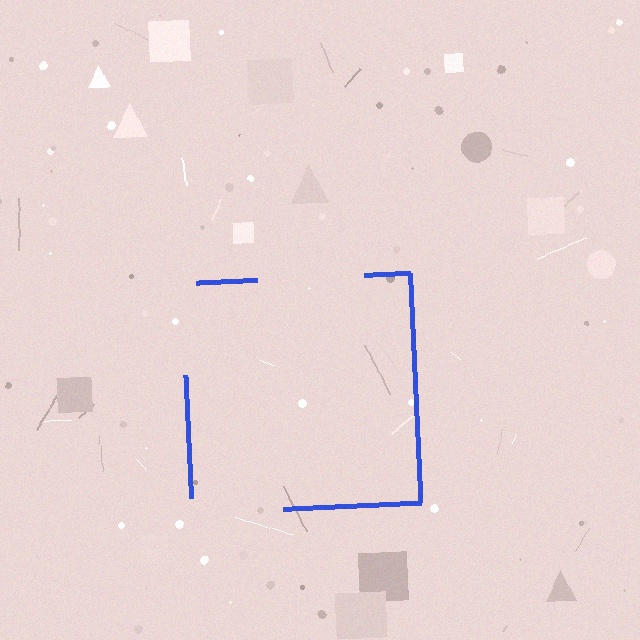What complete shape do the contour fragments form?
The contour fragments form a square.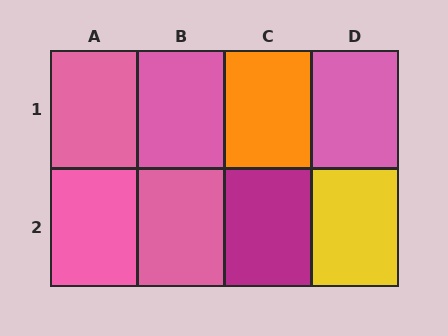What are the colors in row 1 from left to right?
Pink, pink, orange, pink.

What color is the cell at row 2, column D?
Yellow.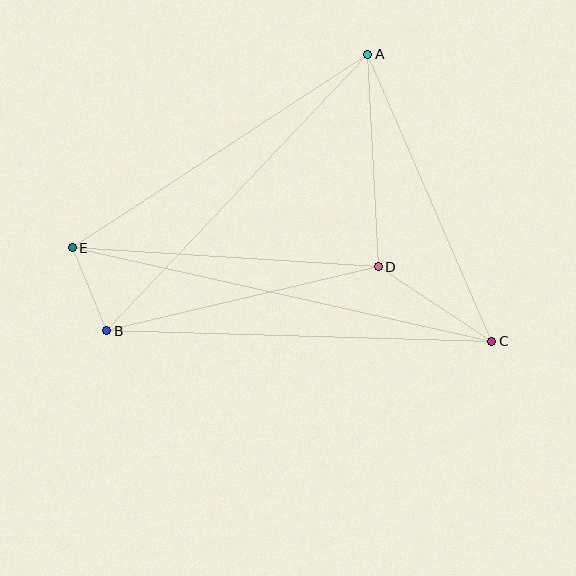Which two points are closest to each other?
Points B and E are closest to each other.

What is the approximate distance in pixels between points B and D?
The distance between B and D is approximately 279 pixels.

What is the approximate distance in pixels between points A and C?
The distance between A and C is approximately 313 pixels.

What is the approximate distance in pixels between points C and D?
The distance between C and D is approximately 136 pixels.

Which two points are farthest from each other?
Points C and E are farthest from each other.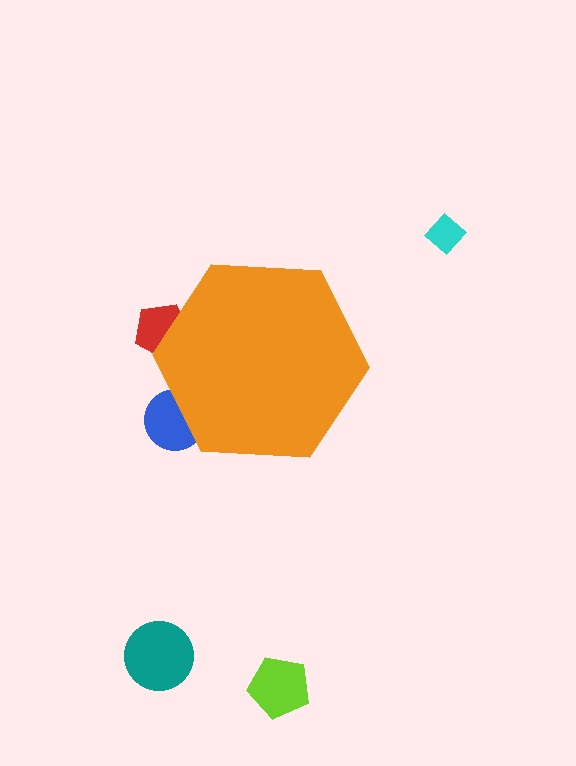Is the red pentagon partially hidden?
Yes, the red pentagon is partially hidden behind the orange hexagon.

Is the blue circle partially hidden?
Yes, the blue circle is partially hidden behind the orange hexagon.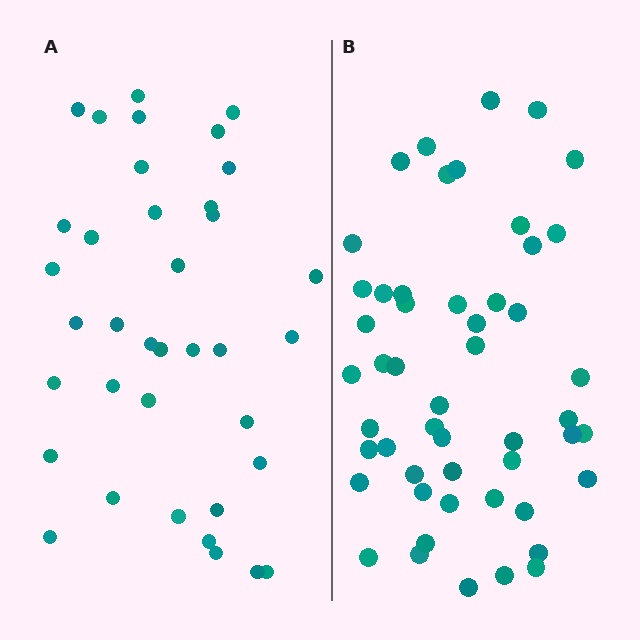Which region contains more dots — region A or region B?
Region B (the right region) has more dots.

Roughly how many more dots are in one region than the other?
Region B has approximately 15 more dots than region A.